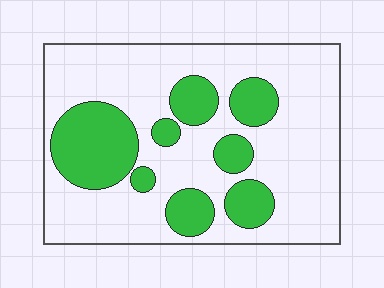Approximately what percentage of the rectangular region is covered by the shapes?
Approximately 30%.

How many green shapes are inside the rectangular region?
8.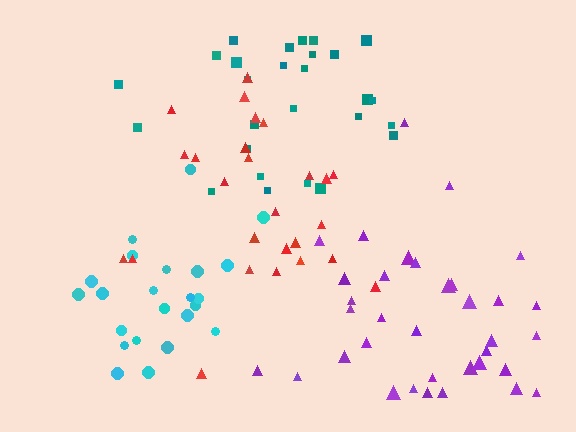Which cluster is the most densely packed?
Purple.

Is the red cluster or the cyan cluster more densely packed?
Cyan.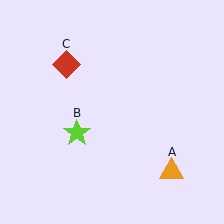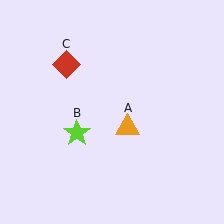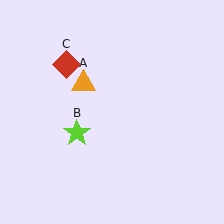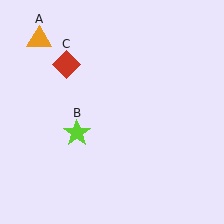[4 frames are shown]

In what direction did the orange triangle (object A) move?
The orange triangle (object A) moved up and to the left.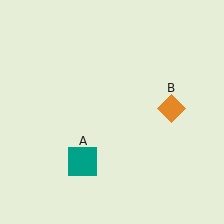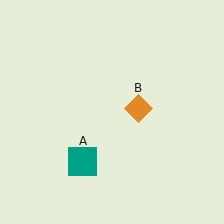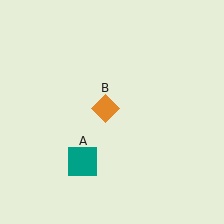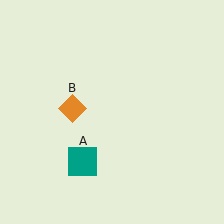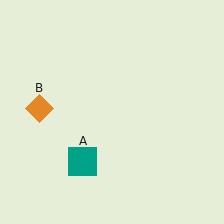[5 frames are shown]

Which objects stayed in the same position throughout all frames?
Teal square (object A) remained stationary.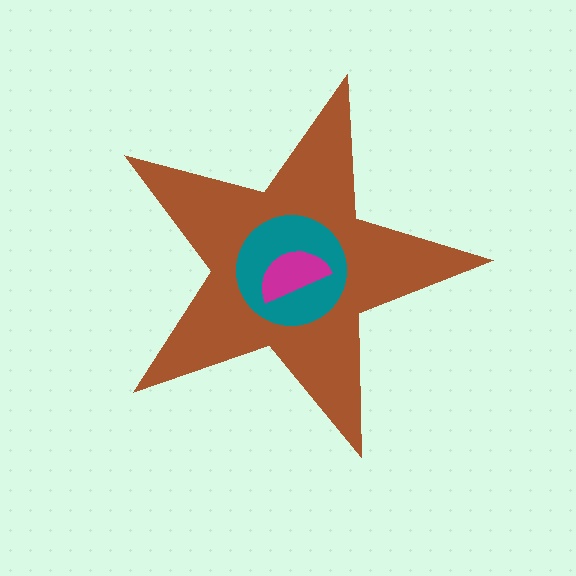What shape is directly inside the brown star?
The teal circle.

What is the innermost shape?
The magenta semicircle.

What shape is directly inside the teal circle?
The magenta semicircle.